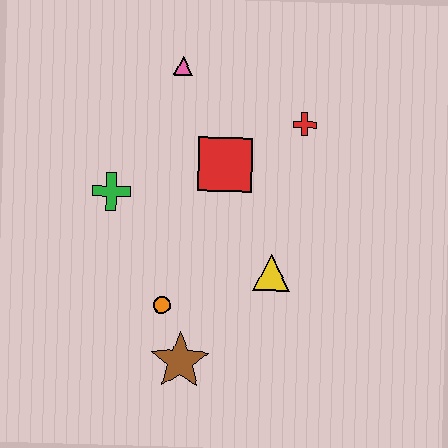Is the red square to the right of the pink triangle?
Yes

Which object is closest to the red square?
The red cross is closest to the red square.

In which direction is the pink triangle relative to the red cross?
The pink triangle is to the left of the red cross.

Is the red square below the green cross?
No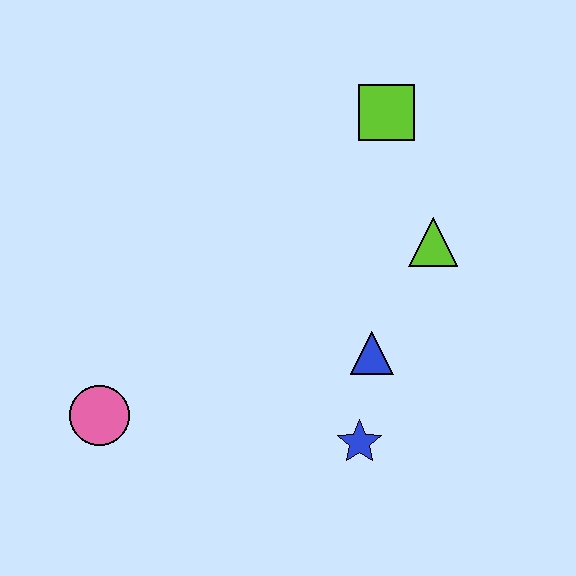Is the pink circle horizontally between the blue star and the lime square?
No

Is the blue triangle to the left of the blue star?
No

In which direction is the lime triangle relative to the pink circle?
The lime triangle is to the right of the pink circle.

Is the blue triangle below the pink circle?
No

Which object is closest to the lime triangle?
The blue triangle is closest to the lime triangle.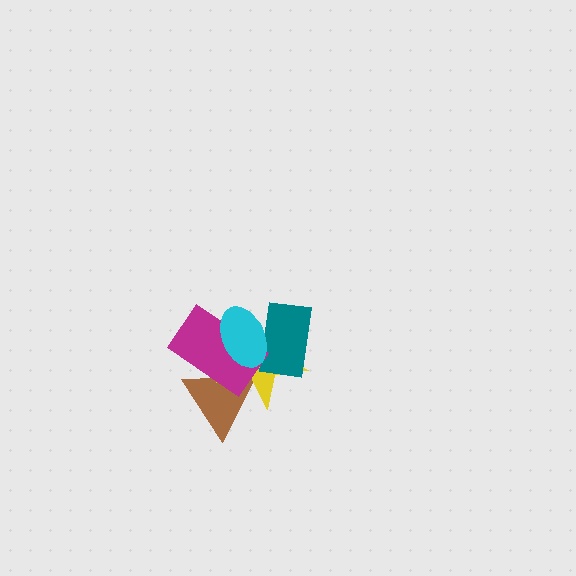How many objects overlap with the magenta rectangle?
4 objects overlap with the magenta rectangle.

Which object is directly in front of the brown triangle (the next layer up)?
The yellow star is directly in front of the brown triangle.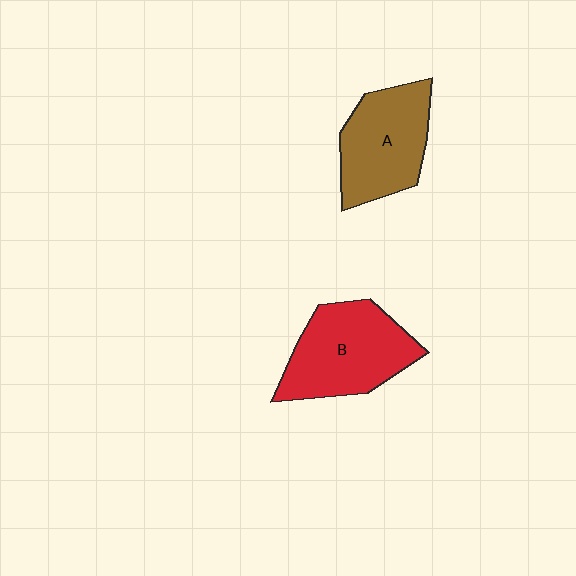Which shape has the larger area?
Shape B (red).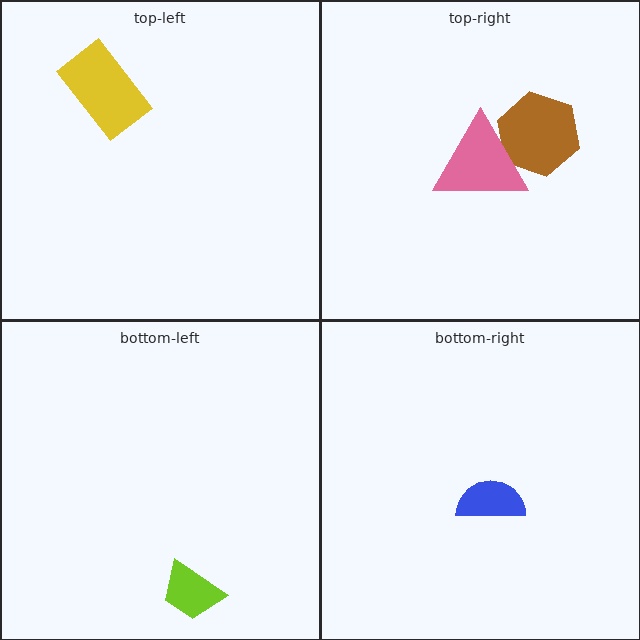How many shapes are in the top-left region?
1.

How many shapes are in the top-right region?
2.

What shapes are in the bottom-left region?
The lime trapezoid.